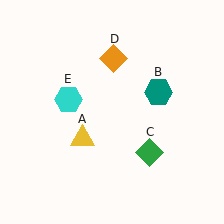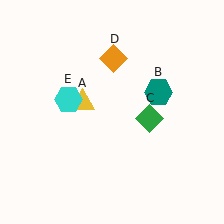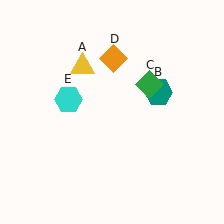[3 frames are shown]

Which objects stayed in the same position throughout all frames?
Teal hexagon (object B) and orange diamond (object D) and cyan hexagon (object E) remained stationary.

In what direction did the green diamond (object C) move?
The green diamond (object C) moved up.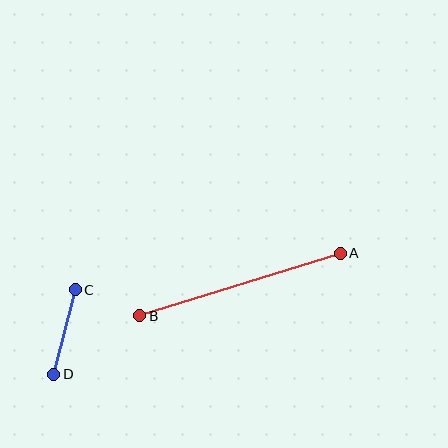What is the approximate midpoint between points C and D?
The midpoint is at approximately (65, 332) pixels.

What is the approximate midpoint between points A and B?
The midpoint is at approximately (240, 285) pixels.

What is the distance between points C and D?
The distance is approximately 87 pixels.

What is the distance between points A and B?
The distance is approximately 210 pixels.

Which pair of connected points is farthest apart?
Points A and B are farthest apart.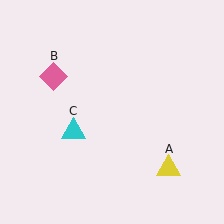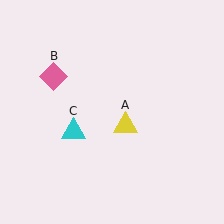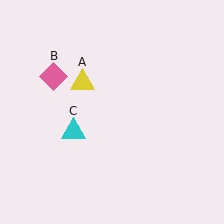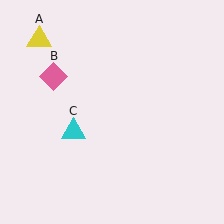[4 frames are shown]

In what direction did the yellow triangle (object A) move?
The yellow triangle (object A) moved up and to the left.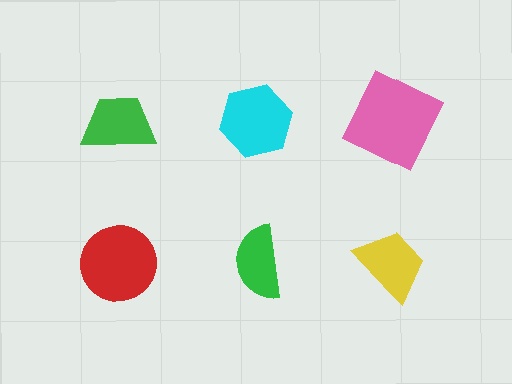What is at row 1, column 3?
A pink square.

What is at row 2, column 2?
A green semicircle.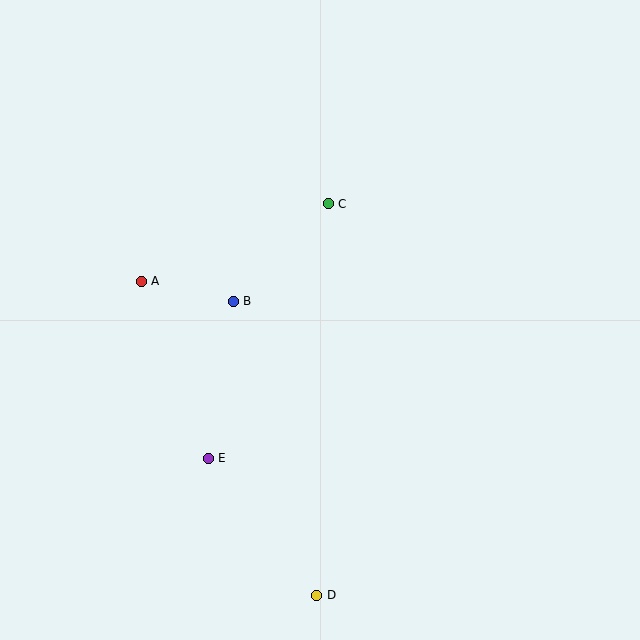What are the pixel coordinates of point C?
Point C is at (328, 204).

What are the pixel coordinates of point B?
Point B is at (233, 301).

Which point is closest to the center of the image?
Point B at (233, 301) is closest to the center.